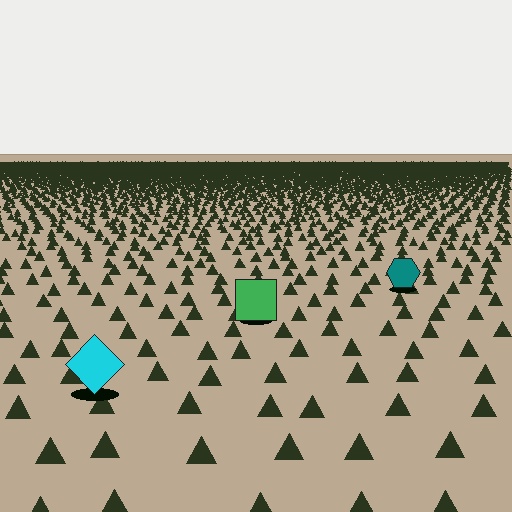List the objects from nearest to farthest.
From nearest to farthest: the cyan diamond, the green square, the teal hexagon.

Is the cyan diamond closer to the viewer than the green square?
Yes. The cyan diamond is closer — you can tell from the texture gradient: the ground texture is coarser near it.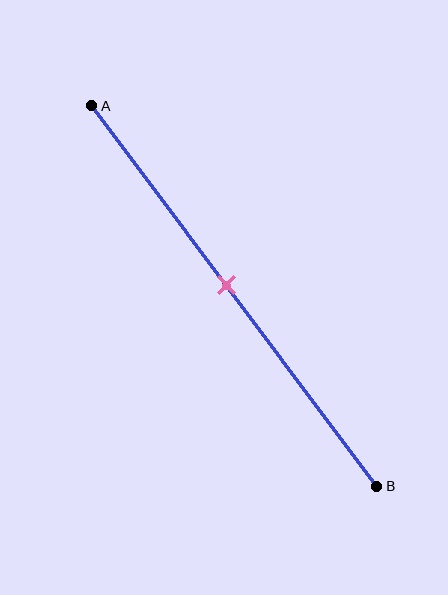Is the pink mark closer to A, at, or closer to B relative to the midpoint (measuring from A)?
The pink mark is approximately at the midpoint of segment AB.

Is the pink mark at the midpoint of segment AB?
Yes, the mark is approximately at the midpoint.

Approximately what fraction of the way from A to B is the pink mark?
The pink mark is approximately 45% of the way from A to B.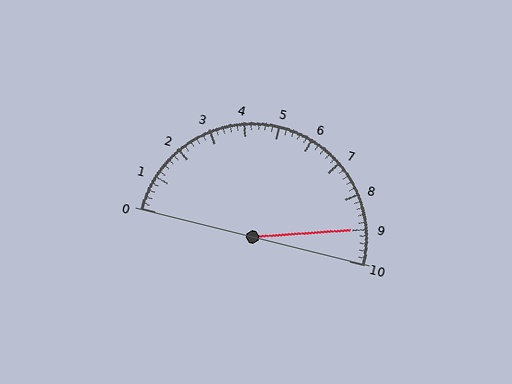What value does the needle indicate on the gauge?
The needle indicates approximately 9.0.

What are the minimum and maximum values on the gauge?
The gauge ranges from 0 to 10.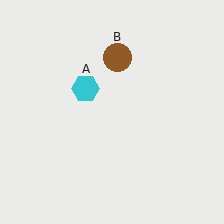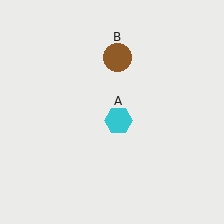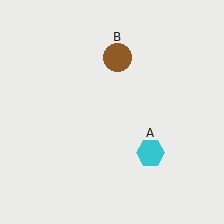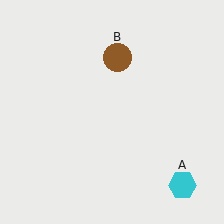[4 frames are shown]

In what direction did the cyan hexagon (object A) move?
The cyan hexagon (object A) moved down and to the right.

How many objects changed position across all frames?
1 object changed position: cyan hexagon (object A).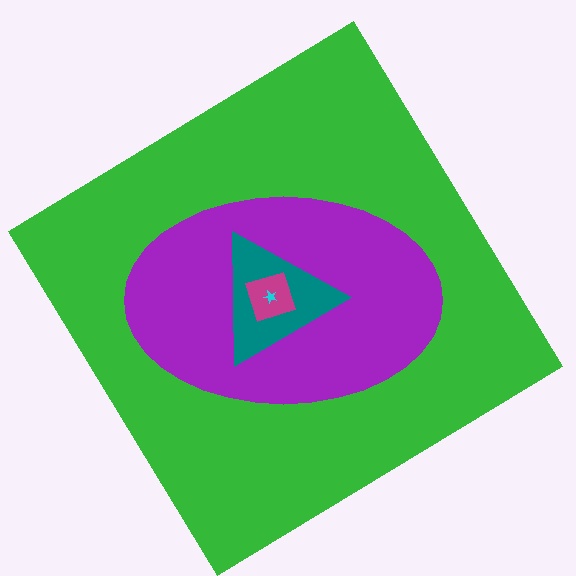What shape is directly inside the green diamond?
The purple ellipse.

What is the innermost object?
The cyan star.